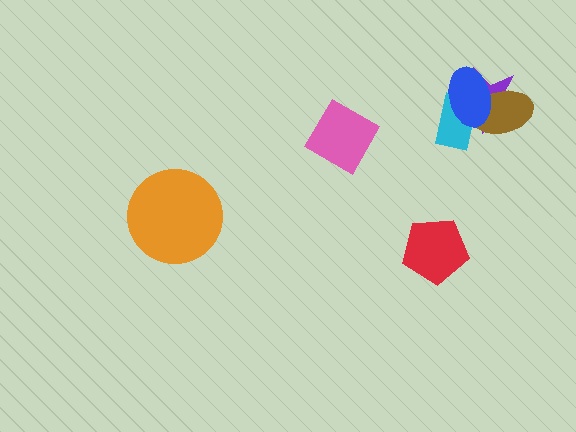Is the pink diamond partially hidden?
No, no other shape covers it.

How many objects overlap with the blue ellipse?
3 objects overlap with the blue ellipse.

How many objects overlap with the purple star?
3 objects overlap with the purple star.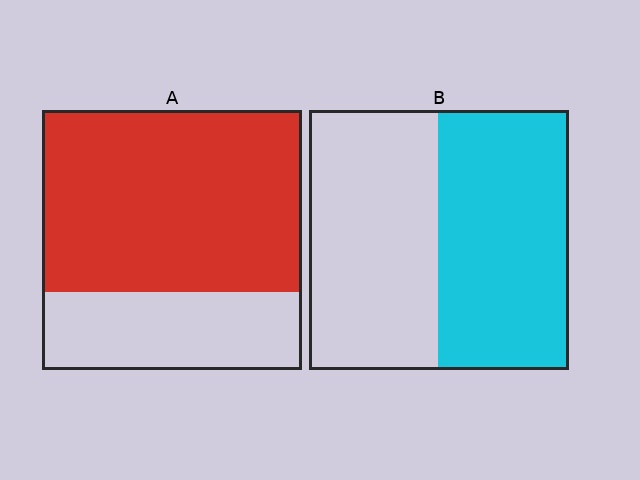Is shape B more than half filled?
Roughly half.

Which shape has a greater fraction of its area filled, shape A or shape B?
Shape A.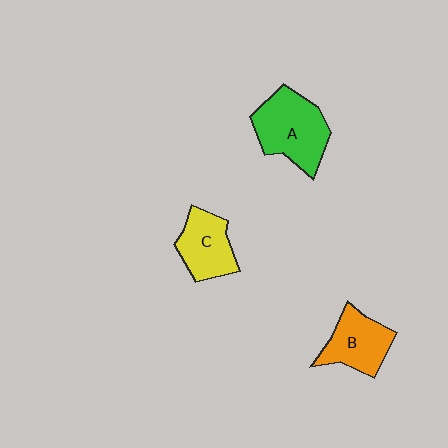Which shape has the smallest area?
Shape C (yellow).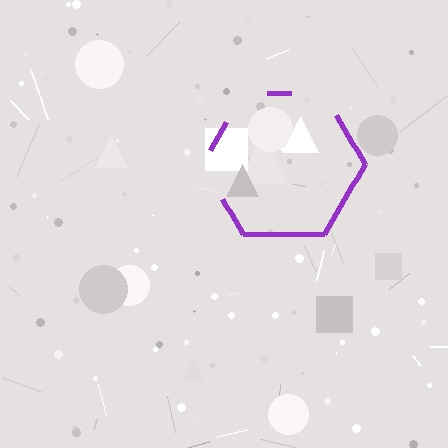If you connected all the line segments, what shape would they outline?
They would outline a hexagon.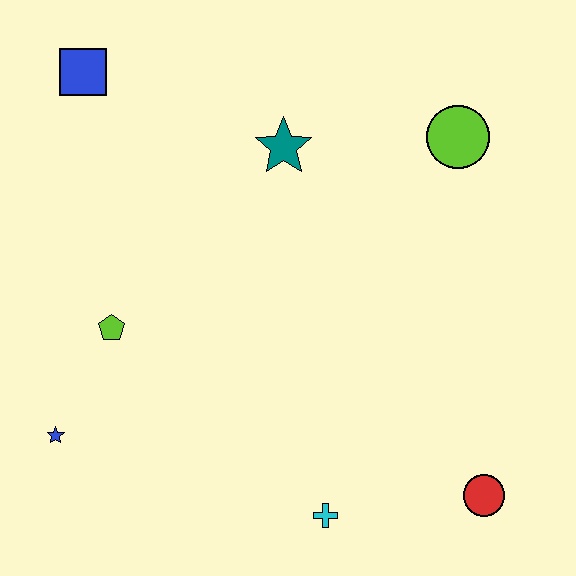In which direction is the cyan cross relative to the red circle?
The cyan cross is to the left of the red circle.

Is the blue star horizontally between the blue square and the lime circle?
No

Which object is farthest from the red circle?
The blue square is farthest from the red circle.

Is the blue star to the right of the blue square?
No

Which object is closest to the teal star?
The lime circle is closest to the teal star.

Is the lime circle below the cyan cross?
No